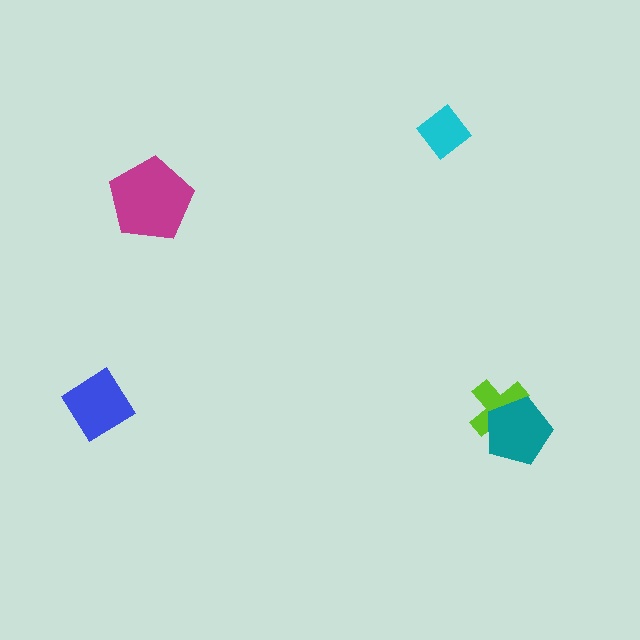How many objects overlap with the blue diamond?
0 objects overlap with the blue diamond.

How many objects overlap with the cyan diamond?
0 objects overlap with the cyan diamond.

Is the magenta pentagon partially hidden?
No, no other shape covers it.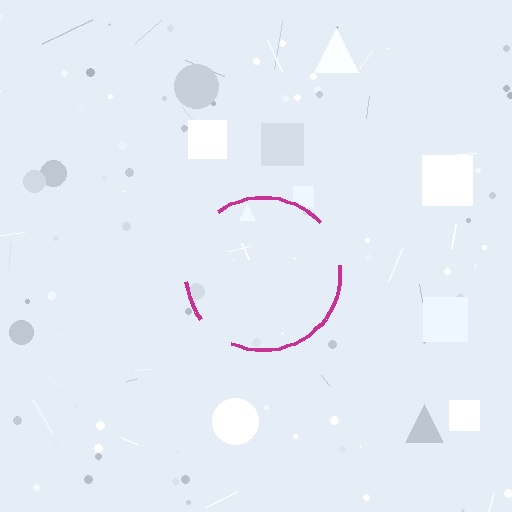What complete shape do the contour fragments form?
The contour fragments form a circle.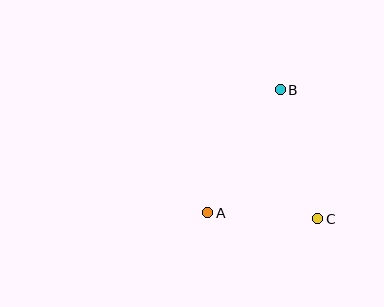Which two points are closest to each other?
Points A and C are closest to each other.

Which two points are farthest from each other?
Points A and B are farthest from each other.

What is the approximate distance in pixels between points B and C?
The distance between B and C is approximately 134 pixels.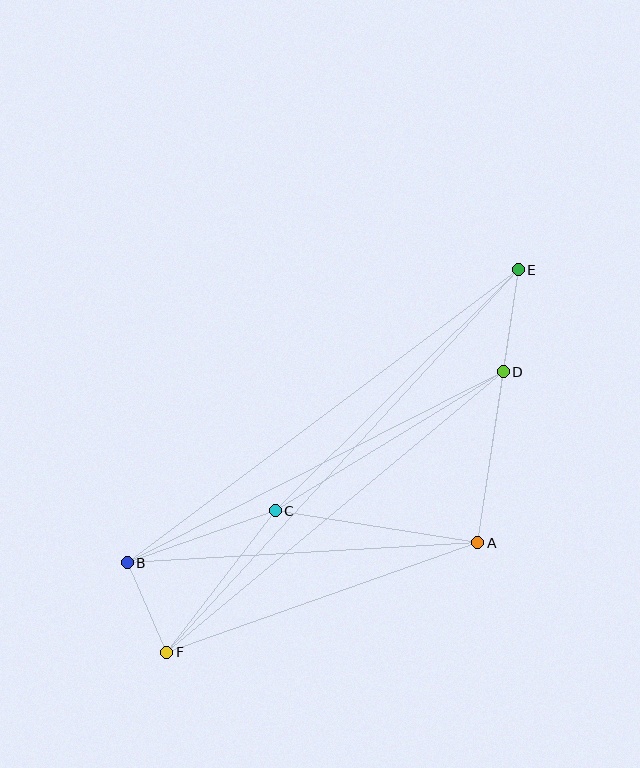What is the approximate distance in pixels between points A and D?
The distance between A and D is approximately 173 pixels.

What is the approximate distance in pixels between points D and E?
The distance between D and E is approximately 103 pixels.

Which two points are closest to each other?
Points B and F are closest to each other.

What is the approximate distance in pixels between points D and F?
The distance between D and F is approximately 438 pixels.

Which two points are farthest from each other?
Points E and F are farthest from each other.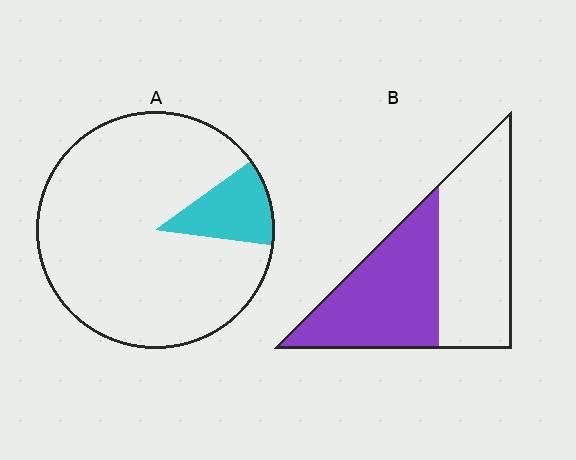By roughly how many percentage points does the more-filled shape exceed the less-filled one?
By roughly 35 percentage points (B over A).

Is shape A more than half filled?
No.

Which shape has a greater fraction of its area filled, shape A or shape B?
Shape B.